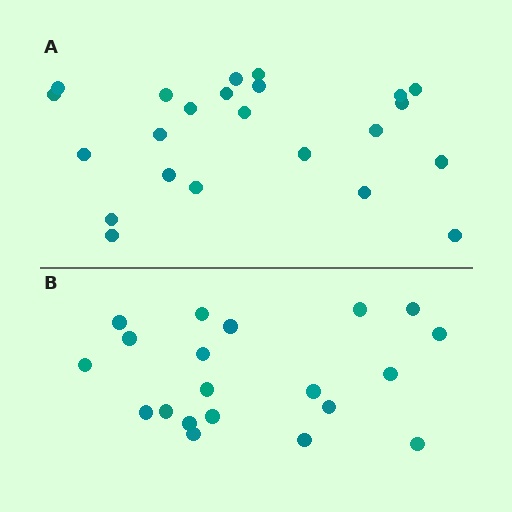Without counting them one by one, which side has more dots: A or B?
Region A (the top region) has more dots.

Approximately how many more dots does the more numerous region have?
Region A has just a few more — roughly 2 or 3 more dots than region B.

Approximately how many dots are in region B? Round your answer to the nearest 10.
About 20 dots.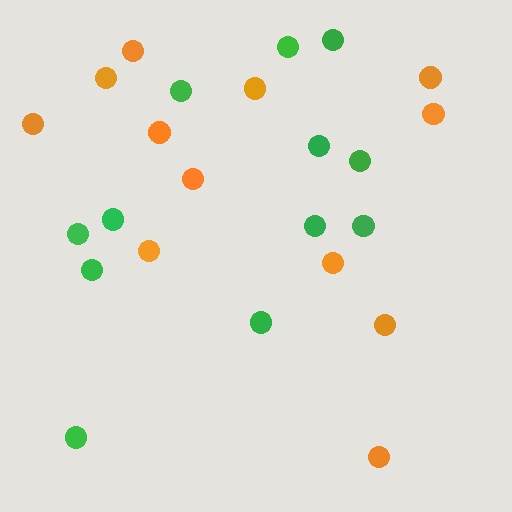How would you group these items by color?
There are 2 groups: one group of orange circles (12) and one group of green circles (12).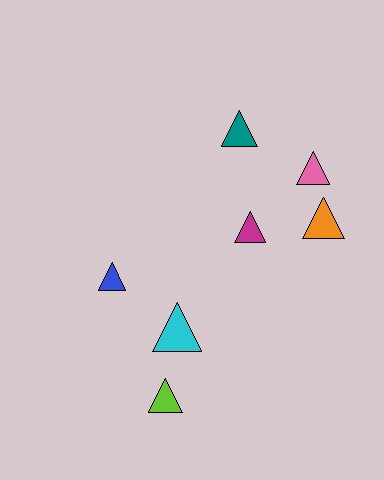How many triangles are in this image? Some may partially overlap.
There are 7 triangles.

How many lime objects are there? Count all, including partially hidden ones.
There is 1 lime object.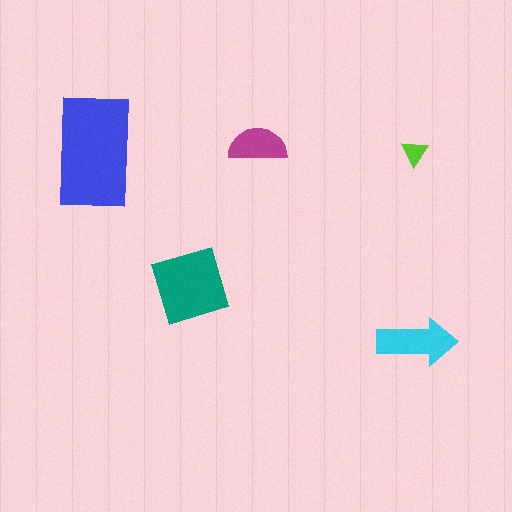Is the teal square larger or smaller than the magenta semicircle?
Larger.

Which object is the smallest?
The lime triangle.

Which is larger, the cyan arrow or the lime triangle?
The cyan arrow.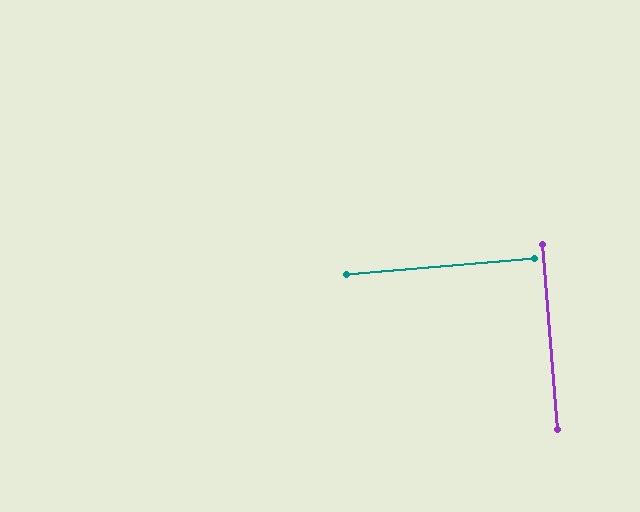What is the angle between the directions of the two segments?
Approximately 90 degrees.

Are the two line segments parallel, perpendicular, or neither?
Perpendicular — they meet at approximately 90°.